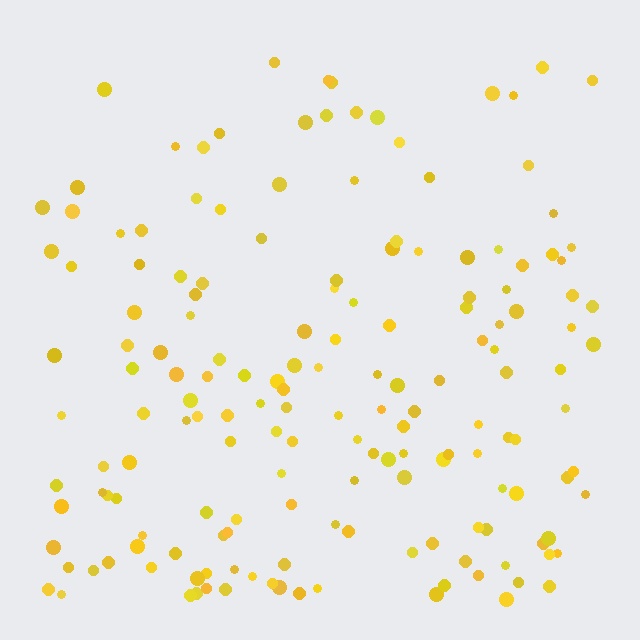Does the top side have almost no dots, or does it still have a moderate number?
Still a moderate number, just noticeably fewer than the bottom.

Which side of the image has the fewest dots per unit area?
The top.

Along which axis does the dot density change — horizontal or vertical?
Vertical.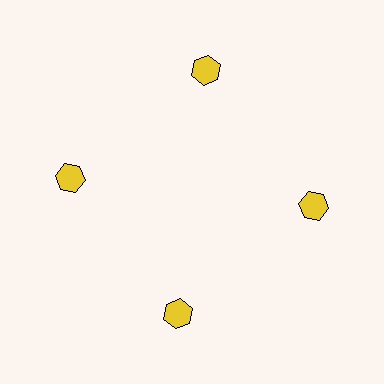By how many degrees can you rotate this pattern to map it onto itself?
The pattern maps onto itself every 90 degrees of rotation.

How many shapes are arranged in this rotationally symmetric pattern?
There are 4 shapes, arranged in 4 groups of 1.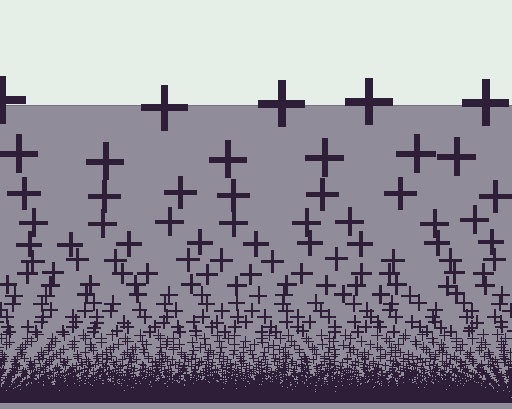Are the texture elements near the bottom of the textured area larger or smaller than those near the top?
Smaller. The gradient is inverted — elements near the bottom are smaller and denser.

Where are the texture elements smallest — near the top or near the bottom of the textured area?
Near the bottom.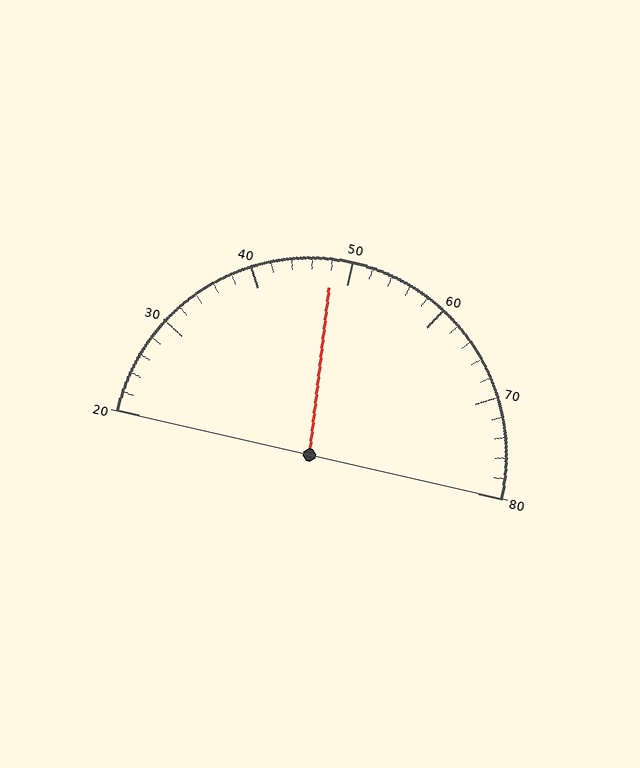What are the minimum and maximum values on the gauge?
The gauge ranges from 20 to 80.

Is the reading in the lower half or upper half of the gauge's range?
The reading is in the lower half of the range (20 to 80).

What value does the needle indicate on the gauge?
The needle indicates approximately 48.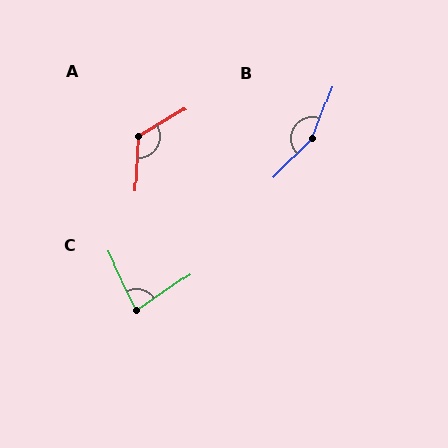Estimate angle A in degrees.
Approximately 123 degrees.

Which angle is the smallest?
C, at approximately 81 degrees.